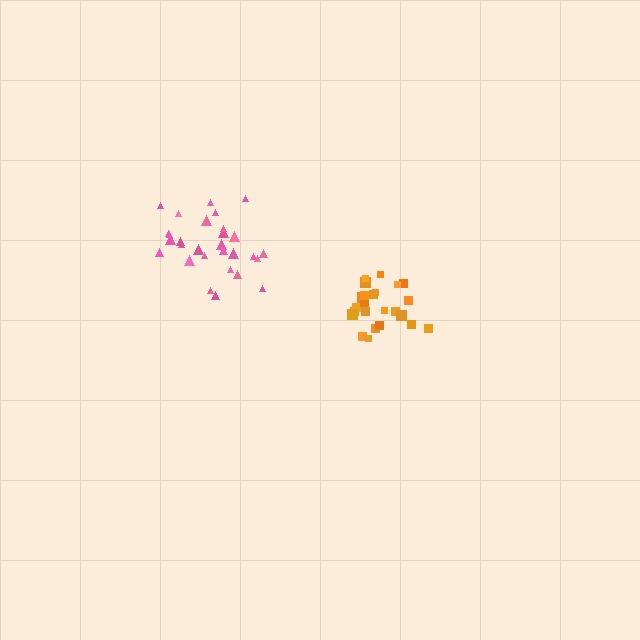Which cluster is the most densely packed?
Orange.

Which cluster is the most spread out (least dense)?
Pink.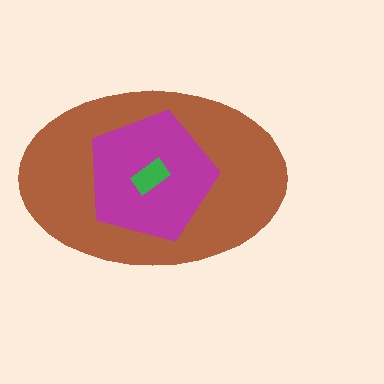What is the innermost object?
The green rectangle.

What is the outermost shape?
The brown ellipse.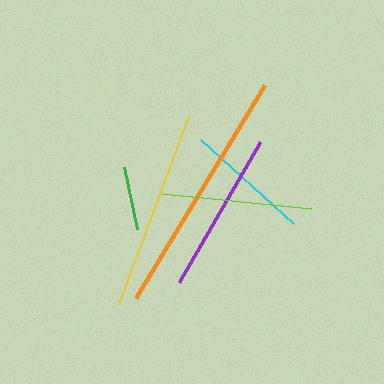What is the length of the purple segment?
The purple segment is approximately 162 pixels long.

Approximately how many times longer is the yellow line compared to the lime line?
The yellow line is approximately 1.3 times the length of the lime line.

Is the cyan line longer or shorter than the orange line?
The orange line is longer than the cyan line.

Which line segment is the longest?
The orange line is the longest at approximately 249 pixels.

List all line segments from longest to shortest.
From longest to shortest: orange, yellow, purple, lime, cyan, green.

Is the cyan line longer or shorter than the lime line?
The lime line is longer than the cyan line.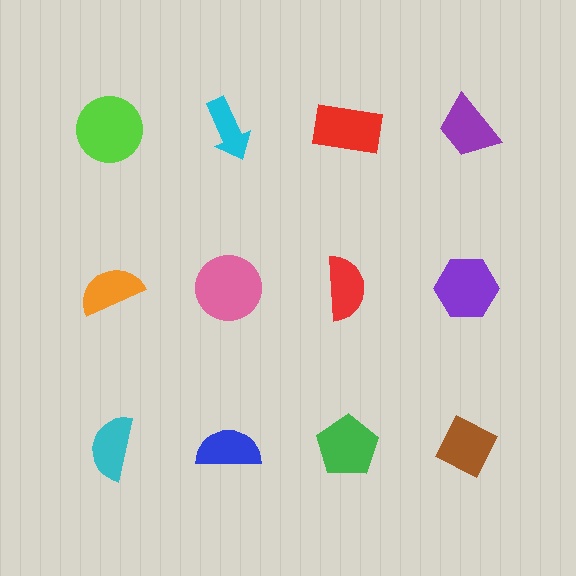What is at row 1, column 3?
A red rectangle.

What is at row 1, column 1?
A lime circle.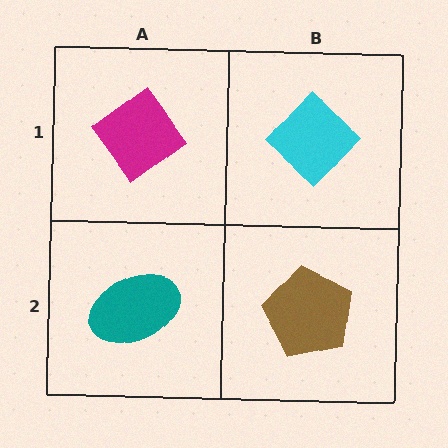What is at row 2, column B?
A brown pentagon.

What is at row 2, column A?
A teal ellipse.